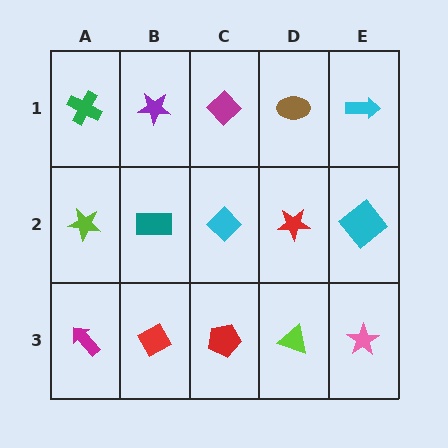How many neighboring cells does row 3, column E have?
2.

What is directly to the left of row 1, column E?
A brown ellipse.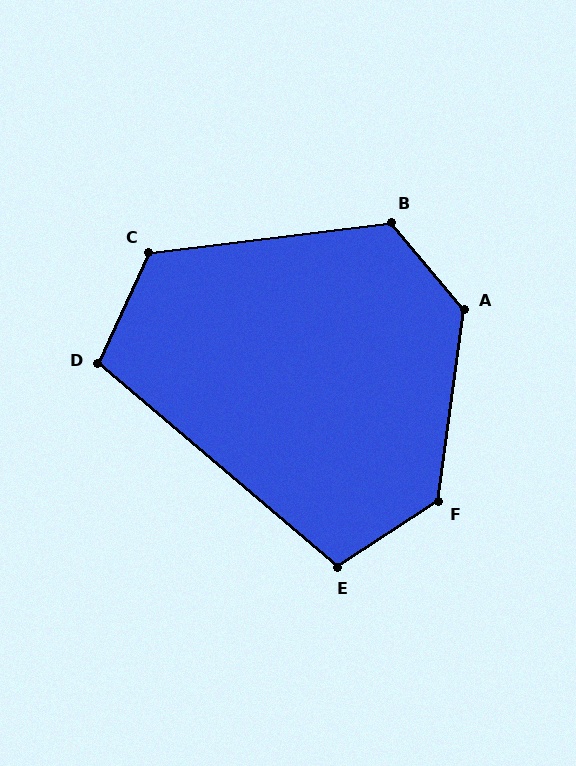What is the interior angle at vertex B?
Approximately 123 degrees (obtuse).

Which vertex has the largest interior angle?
A, at approximately 132 degrees.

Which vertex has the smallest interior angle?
D, at approximately 106 degrees.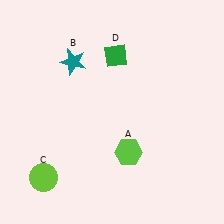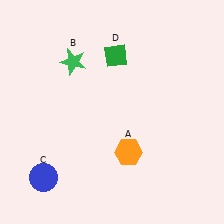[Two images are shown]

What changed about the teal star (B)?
In Image 1, B is teal. In Image 2, it changed to green.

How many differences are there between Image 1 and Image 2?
There are 3 differences between the two images.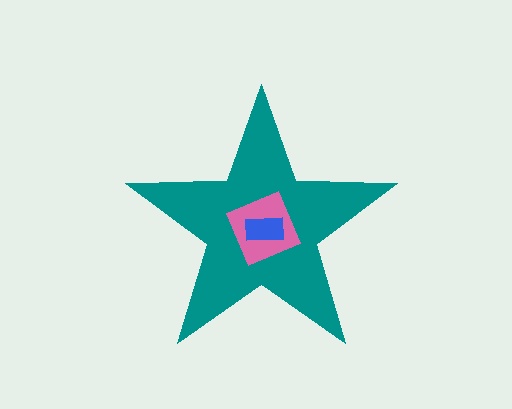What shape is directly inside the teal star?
The pink square.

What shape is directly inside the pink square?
The blue rectangle.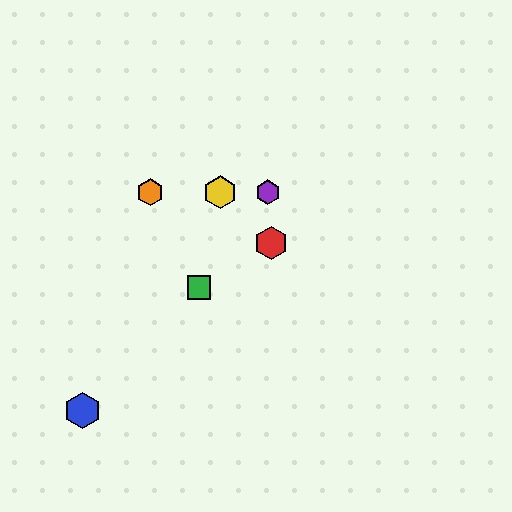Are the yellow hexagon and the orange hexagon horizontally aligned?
Yes, both are at y≈192.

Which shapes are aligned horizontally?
The yellow hexagon, the purple hexagon, the orange hexagon are aligned horizontally.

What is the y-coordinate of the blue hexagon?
The blue hexagon is at y≈410.